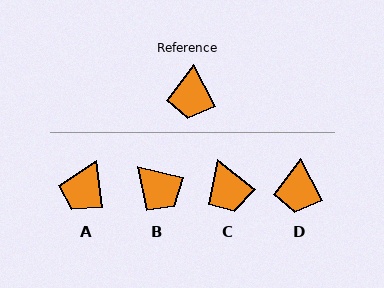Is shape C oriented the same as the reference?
No, it is off by about 25 degrees.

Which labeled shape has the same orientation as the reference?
D.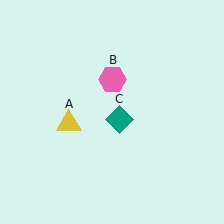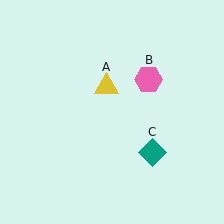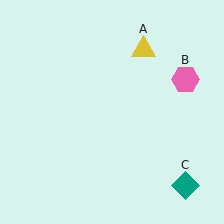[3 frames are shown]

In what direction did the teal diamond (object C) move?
The teal diamond (object C) moved down and to the right.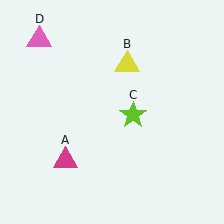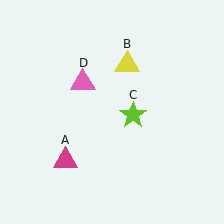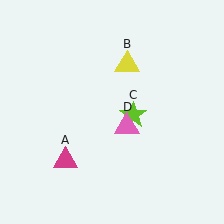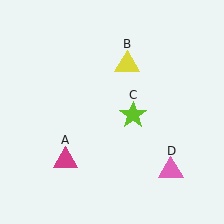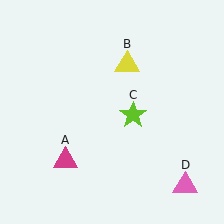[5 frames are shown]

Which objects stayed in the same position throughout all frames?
Magenta triangle (object A) and yellow triangle (object B) and lime star (object C) remained stationary.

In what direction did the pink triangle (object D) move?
The pink triangle (object D) moved down and to the right.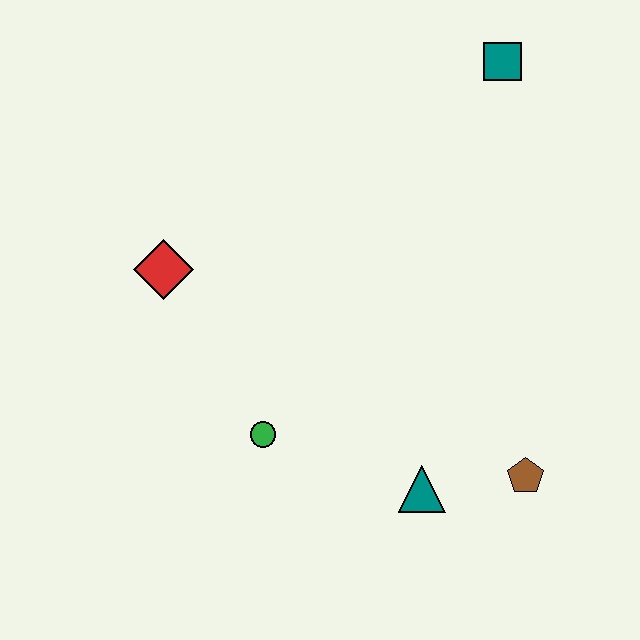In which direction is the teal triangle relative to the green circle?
The teal triangle is to the right of the green circle.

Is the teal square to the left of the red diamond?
No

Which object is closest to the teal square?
The red diamond is closest to the teal square.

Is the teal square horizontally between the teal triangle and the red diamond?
No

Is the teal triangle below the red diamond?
Yes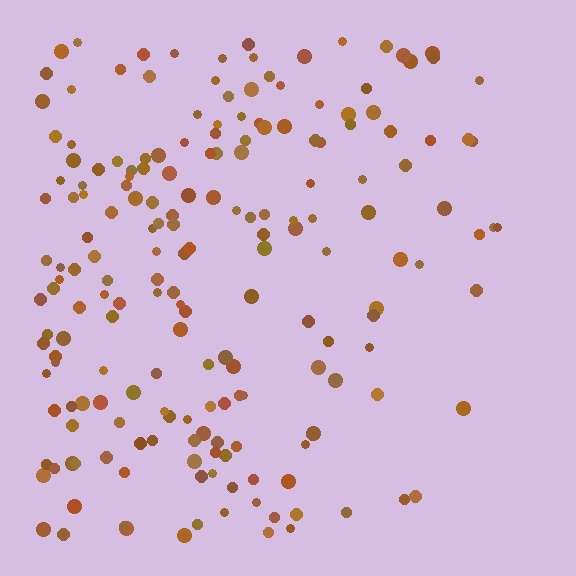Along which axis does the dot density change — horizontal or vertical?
Horizontal.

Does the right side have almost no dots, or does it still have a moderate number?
Still a moderate number, just noticeably fewer than the left.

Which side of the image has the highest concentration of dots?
The left.